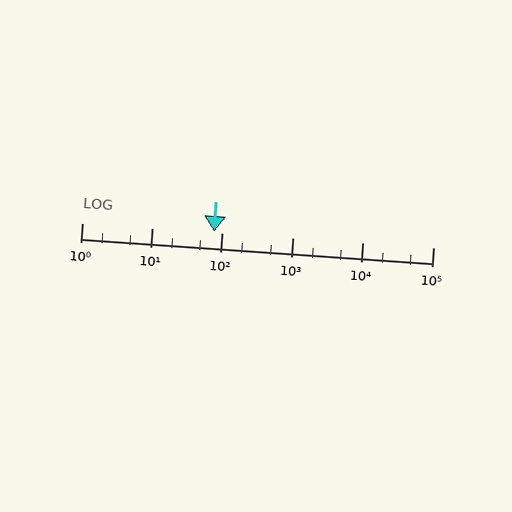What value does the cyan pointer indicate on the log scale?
The pointer indicates approximately 76.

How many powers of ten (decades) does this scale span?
The scale spans 5 decades, from 1 to 100000.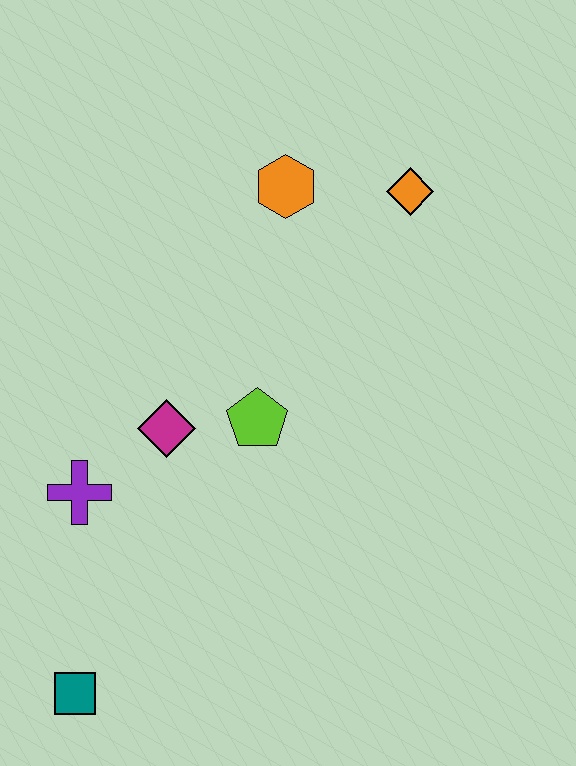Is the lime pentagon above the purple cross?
Yes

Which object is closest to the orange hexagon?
The orange diamond is closest to the orange hexagon.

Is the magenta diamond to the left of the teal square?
No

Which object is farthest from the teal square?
The orange diamond is farthest from the teal square.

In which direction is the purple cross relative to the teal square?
The purple cross is above the teal square.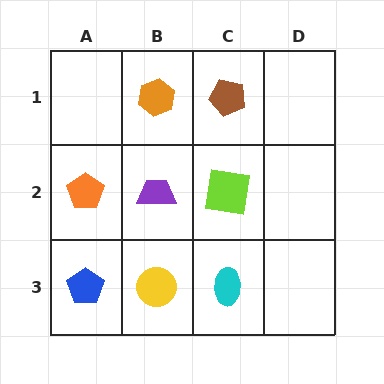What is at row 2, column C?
A lime square.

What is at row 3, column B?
A yellow circle.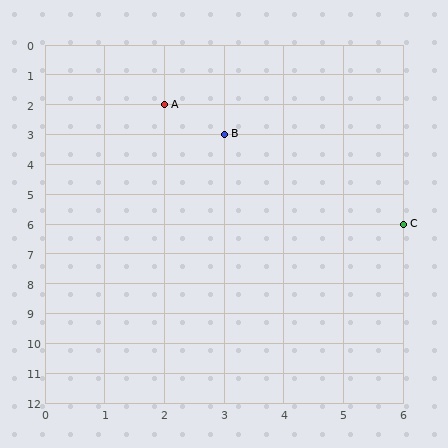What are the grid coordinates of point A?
Point A is at grid coordinates (2, 2).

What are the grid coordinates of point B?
Point B is at grid coordinates (3, 3).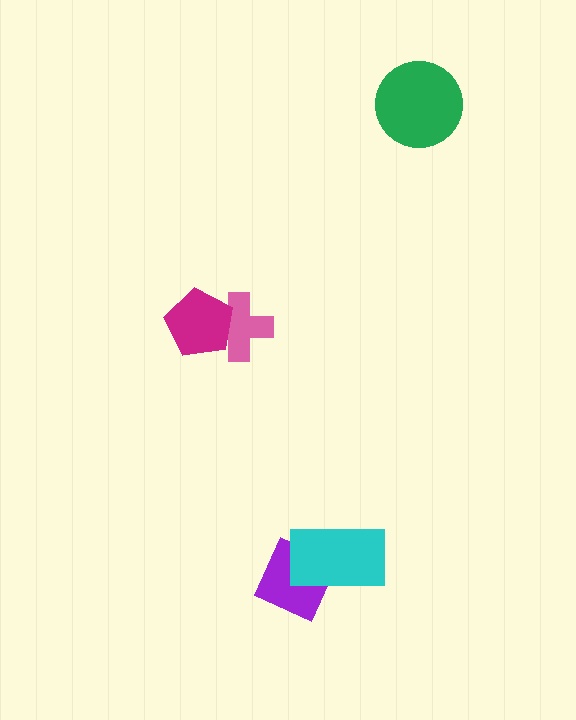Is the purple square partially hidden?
Yes, it is partially covered by another shape.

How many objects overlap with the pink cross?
1 object overlaps with the pink cross.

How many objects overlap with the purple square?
1 object overlaps with the purple square.